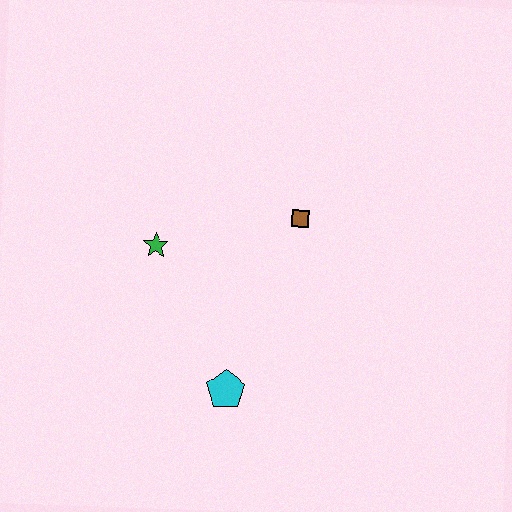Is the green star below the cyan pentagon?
No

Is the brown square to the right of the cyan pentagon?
Yes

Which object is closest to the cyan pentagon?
The green star is closest to the cyan pentagon.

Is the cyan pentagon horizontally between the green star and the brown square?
Yes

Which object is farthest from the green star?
The cyan pentagon is farthest from the green star.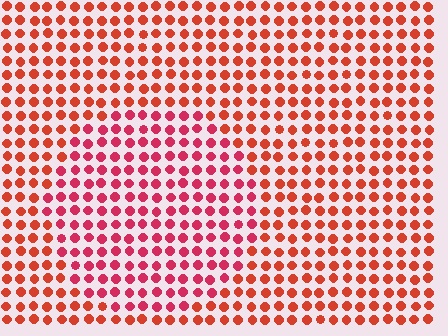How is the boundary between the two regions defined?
The boundary is defined purely by a slight shift in hue (about 25 degrees). Spacing, size, and orientation are identical on both sides.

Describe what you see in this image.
The image is filled with small red elements in a uniform arrangement. A circle-shaped region is visible where the elements are tinted to a slightly different hue, forming a subtle color boundary.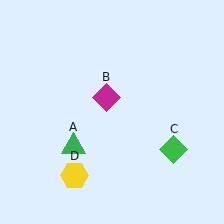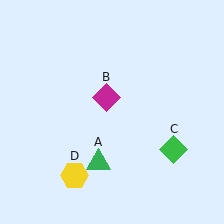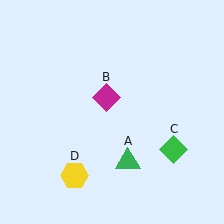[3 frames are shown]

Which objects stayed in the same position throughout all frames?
Magenta diamond (object B) and green diamond (object C) and yellow hexagon (object D) remained stationary.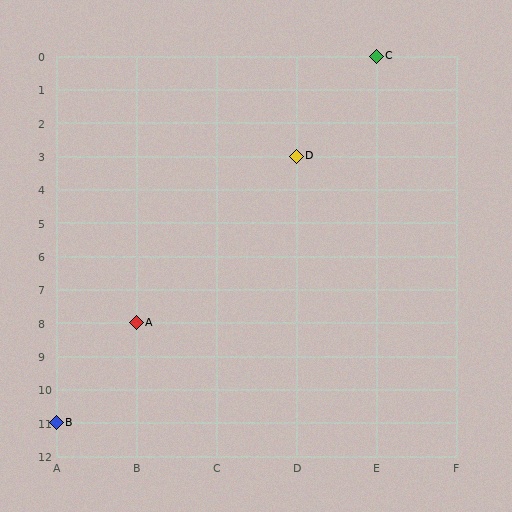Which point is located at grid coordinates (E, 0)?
Point C is at (E, 0).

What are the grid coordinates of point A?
Point A is at grid coordinates (B, 8).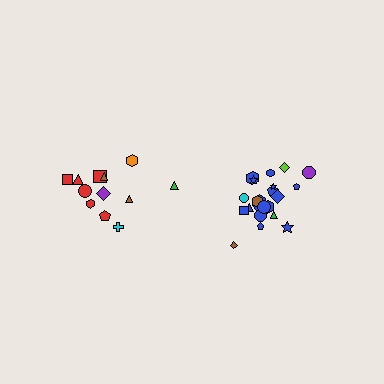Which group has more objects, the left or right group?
The right group.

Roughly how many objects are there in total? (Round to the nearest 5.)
Roughly 35 objects in total.